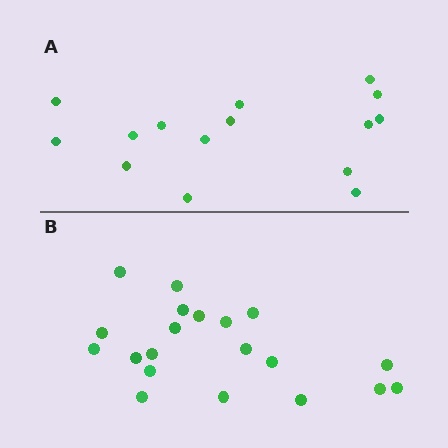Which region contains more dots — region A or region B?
Region B (the bottom region) has more dots.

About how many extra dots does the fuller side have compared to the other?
Region B has about 5 more dots than region A.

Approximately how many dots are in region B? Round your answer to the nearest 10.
About 20 dots.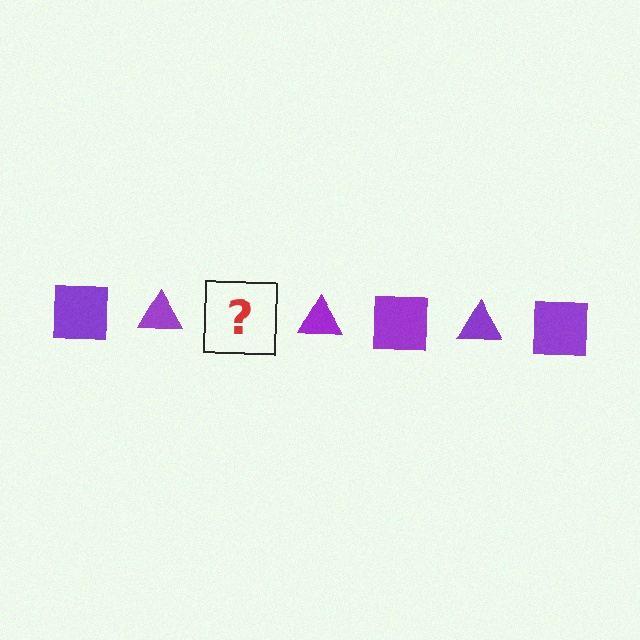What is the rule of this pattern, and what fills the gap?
The rule is that the pattern cycles through square, triangle shapes in purple. The gap should be filled with a purple square.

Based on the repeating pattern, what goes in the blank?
The blank should be a purple square.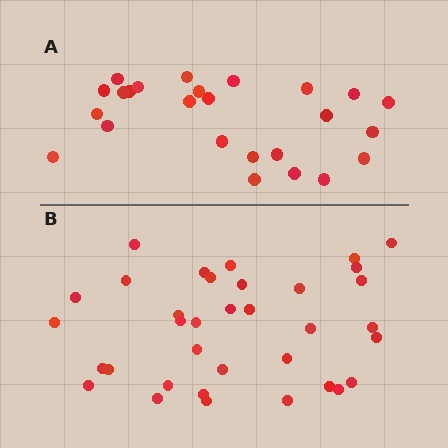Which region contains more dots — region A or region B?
Region B (the bottom region) has more dots.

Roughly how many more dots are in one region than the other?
Region B has roughly 10 or so more dots than region A.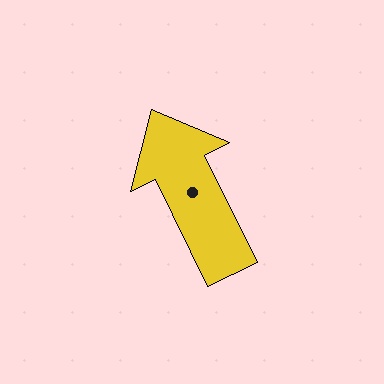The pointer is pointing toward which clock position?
Roughly 11 o'clock.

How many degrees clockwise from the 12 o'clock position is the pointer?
Approximately 334 degrees.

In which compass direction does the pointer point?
Northwest.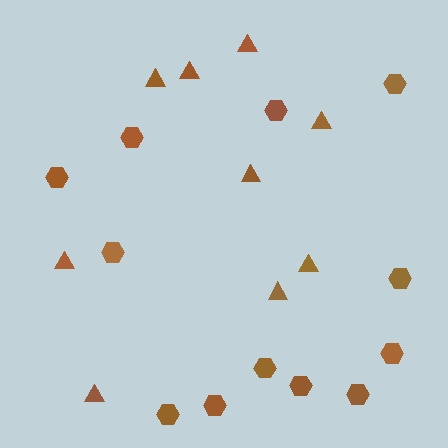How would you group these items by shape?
There are 2 groups: one group of triangles (9) and one group of hexagons (12).